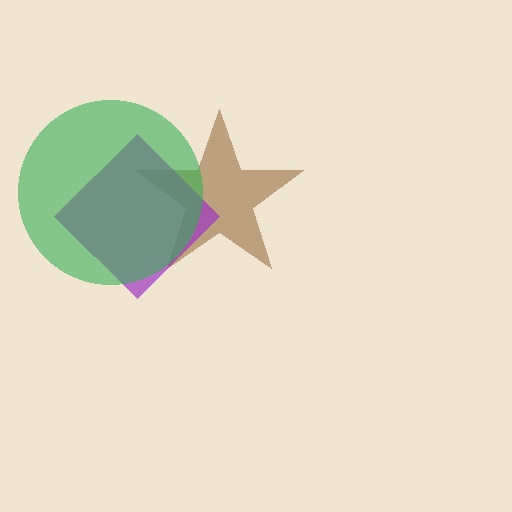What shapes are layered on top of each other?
The layered shapes are: a brown star, a purple diamond, a green circle.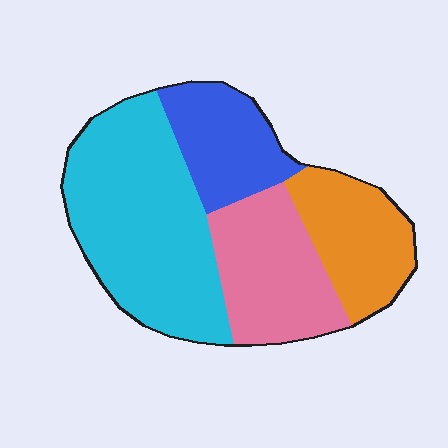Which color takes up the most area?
Cyan, at roughly 40%.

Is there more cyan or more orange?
Cyan.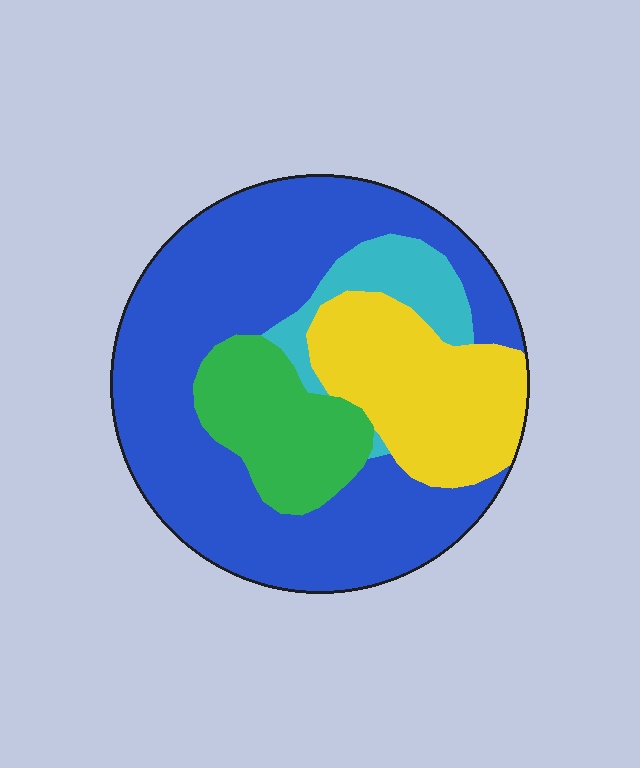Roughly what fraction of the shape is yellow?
Yellow covers 20% of the shape.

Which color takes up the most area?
Blue, at roughly 55%.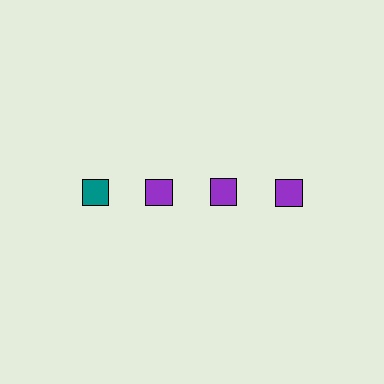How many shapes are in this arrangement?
There are 4 shapes arranged in a grid pattern.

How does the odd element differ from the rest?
It has a different color: teal instead of purple.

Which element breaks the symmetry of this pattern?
The teal square in the top row, leftmost column breaks the symmetry. All other shapes are purple squares.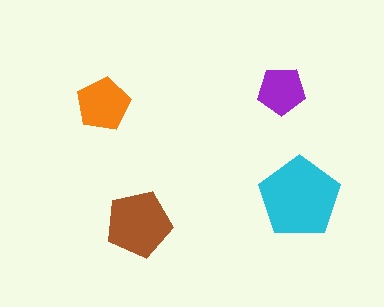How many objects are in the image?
There are 4 objects in the image.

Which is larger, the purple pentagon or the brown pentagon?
The brown one.